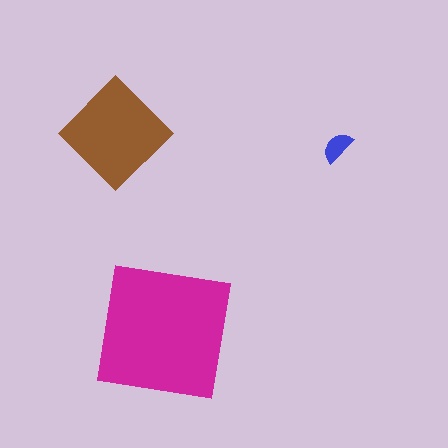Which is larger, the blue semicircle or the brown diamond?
The brown diamond.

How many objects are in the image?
There are 3 objects in the image.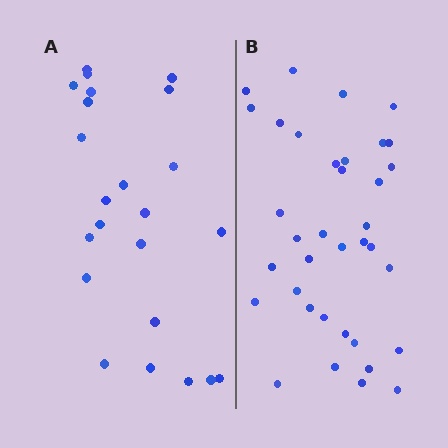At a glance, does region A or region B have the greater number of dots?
Region B (the right region) has more dots.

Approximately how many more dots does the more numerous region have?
Region B has approximately 15 more dots than region A.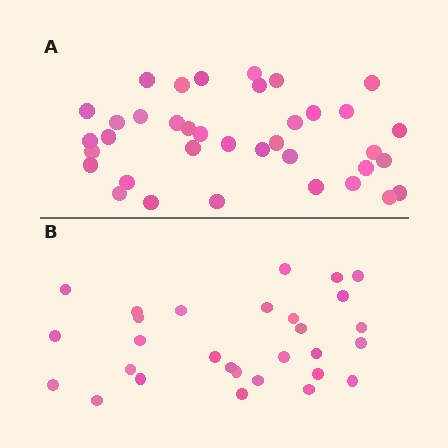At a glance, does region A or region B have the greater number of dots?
Region A (the top region) has more dots.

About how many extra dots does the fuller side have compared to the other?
Region A has roughly 8 or so more dots than region B.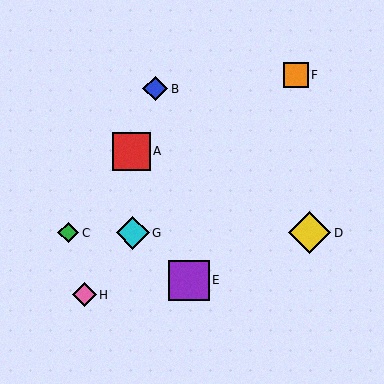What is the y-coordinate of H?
Object H is at y≈295.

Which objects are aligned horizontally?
Objects C, D, G are aligned horizontally.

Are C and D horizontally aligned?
Yes, both are at y≈233.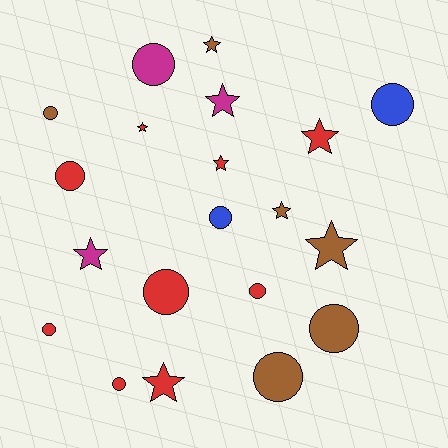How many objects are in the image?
There are 20 objects.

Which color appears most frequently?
Red, with 9 objects.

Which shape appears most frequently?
Circle, with 11 objects.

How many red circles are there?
There are 5 red circles.